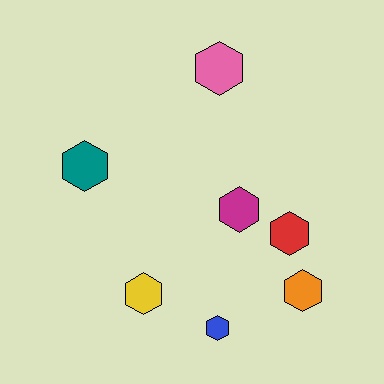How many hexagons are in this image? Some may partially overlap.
There are 7 hexagons.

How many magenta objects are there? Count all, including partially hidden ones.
There is 1 magenta object.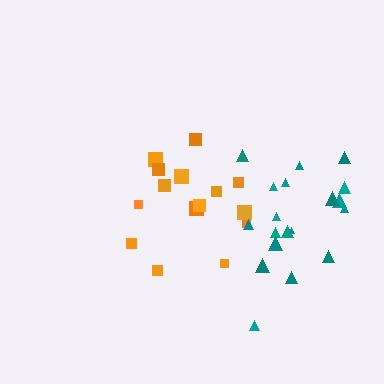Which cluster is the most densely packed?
Orange.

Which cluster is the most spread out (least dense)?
Teal.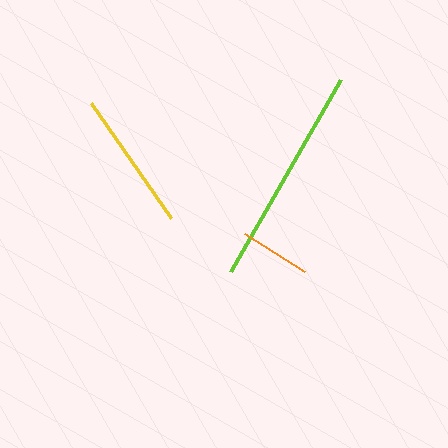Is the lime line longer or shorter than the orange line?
The lime line is longer than the orange line.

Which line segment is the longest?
The lime line is the longest at approximately 221 pixels.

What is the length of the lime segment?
The lime segment is approximately 221 pixels long.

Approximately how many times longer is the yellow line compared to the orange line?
The yellow line is approximately 2.0 times the length of the orange line.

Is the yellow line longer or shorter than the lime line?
The lime line is longer than the yellow line.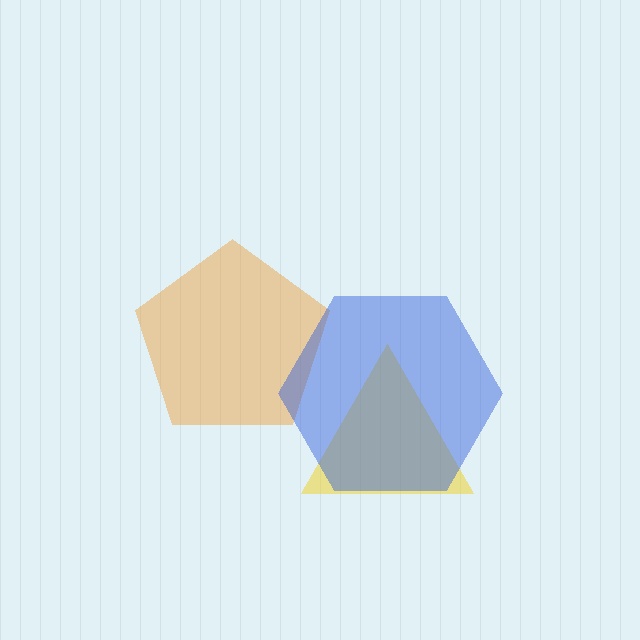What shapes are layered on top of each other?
The layered shapes are: an orange pentagon, a yellow triangle, a blue hexagon.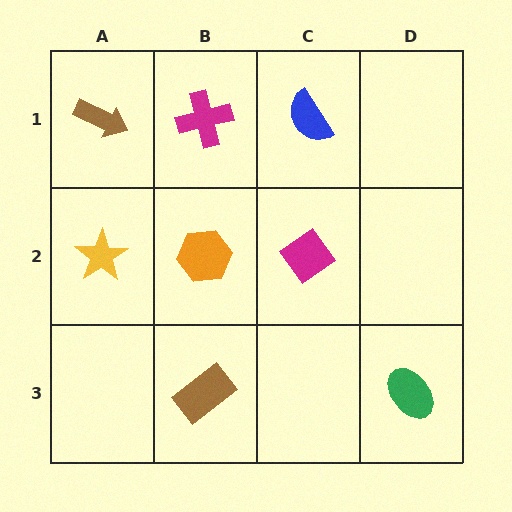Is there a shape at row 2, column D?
No, that cell is empty.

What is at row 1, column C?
A blue semicircle.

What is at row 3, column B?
A brown rectangle.